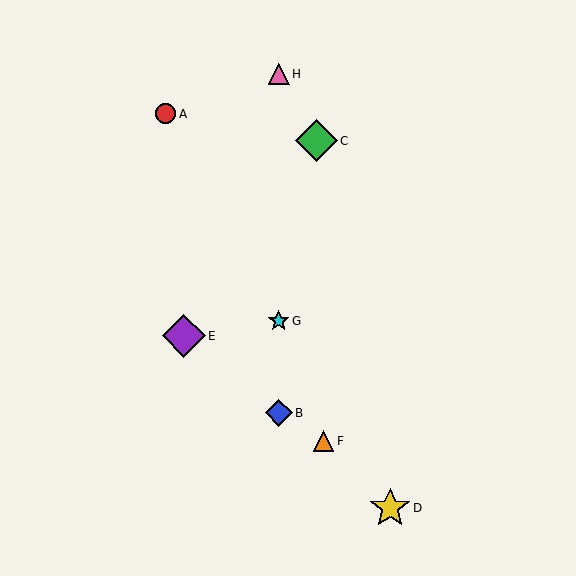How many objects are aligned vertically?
3 objects (B, G, H) are aligned vertically.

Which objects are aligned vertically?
Objects B, G, H are aligned vertically.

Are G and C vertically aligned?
No, G is at x≈279 and C is at x≈316.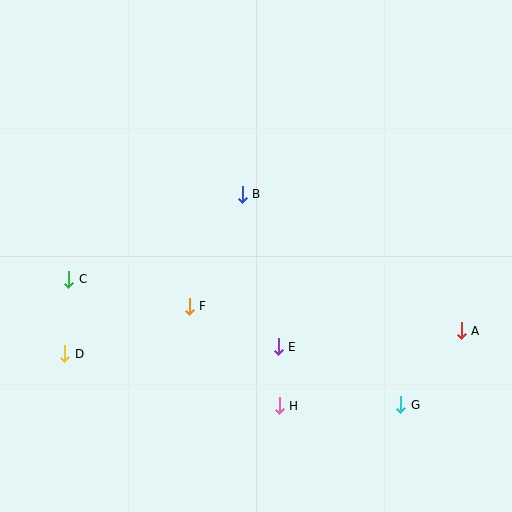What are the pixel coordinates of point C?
Point C is at (69, 279).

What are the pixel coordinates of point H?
Point H is at (279, 406).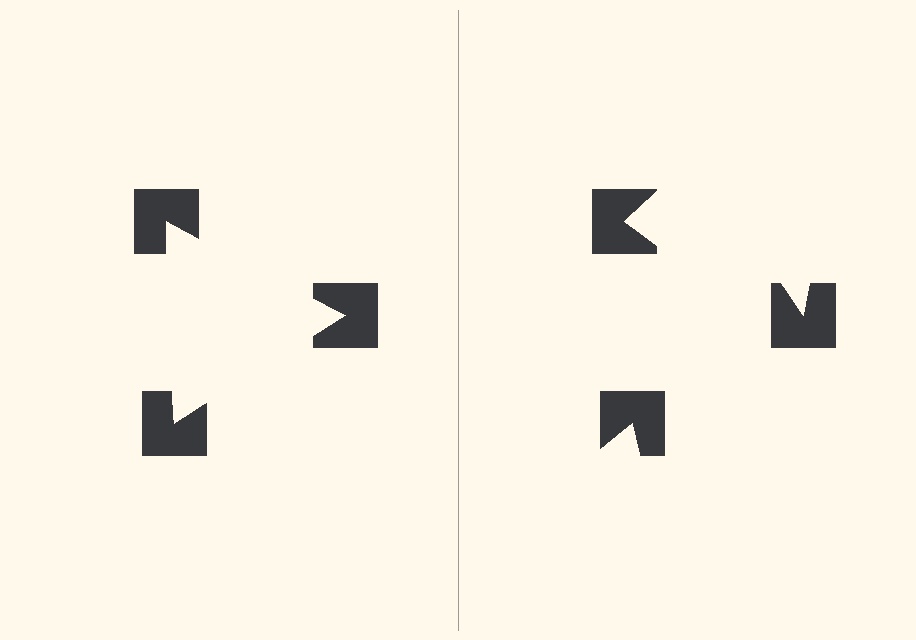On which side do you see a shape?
An illusory triangle appears on the left side. On the right side the wedge cuts are rotated, so no coherent shape forms.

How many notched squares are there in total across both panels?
6 — 3 on each side.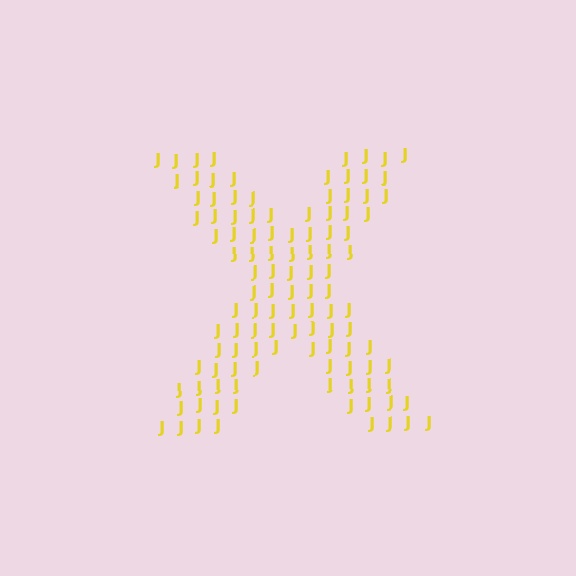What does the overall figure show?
The overall figure shows the letter X.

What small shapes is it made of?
It is made of small letter J's.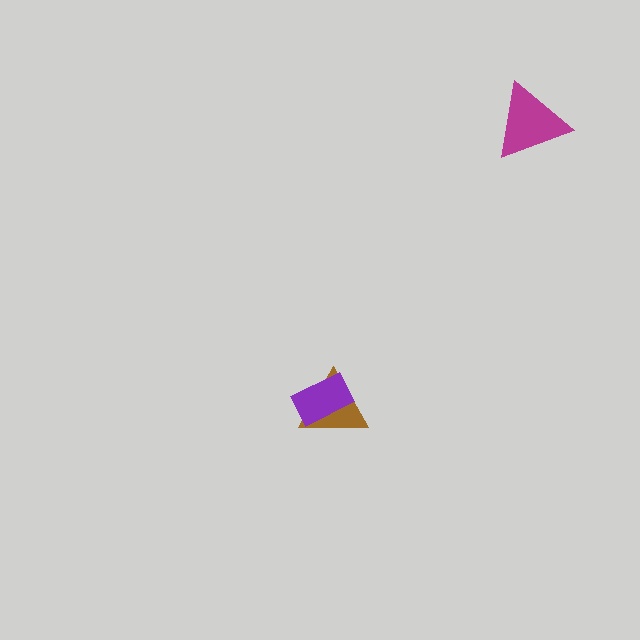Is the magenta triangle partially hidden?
No, no other shape covers it.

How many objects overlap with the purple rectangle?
1 object overlaps with the purple rectangle.